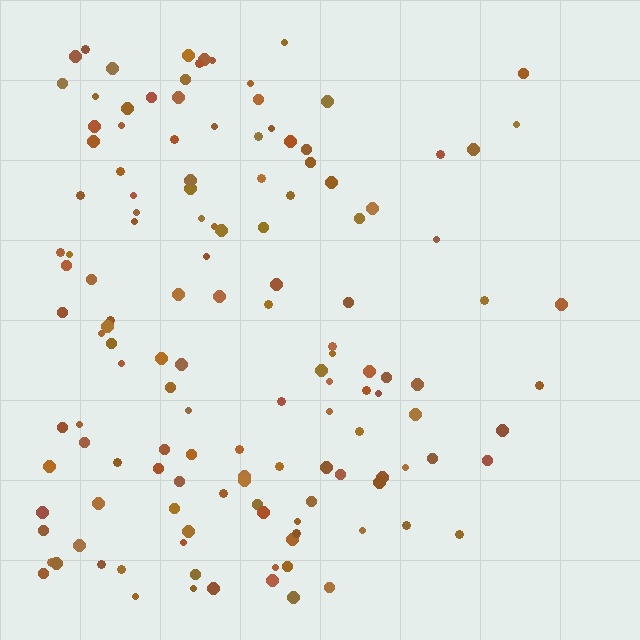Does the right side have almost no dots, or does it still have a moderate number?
Still a moderate number, just noticeably fewer than the left.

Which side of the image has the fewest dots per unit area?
The right.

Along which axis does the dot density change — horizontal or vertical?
Horizontal.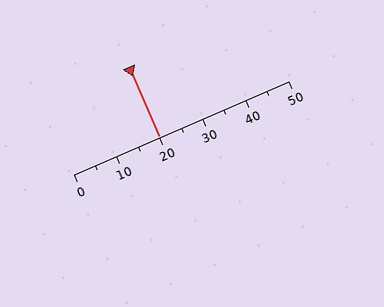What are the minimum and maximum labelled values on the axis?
The axis runs from 0 to 50.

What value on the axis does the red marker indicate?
The marker indicates approximately 20.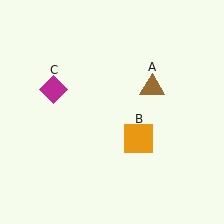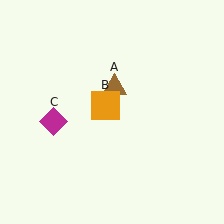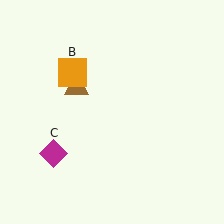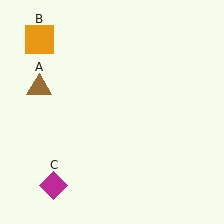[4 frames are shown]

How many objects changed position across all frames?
3 objects changed position: brown triangle (object A), orange square (object B), magenta diamond (object C).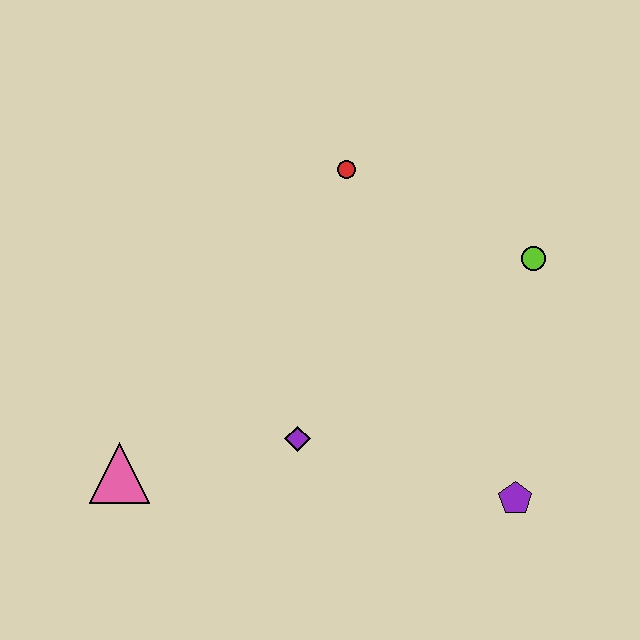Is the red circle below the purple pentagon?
No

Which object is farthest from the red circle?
The pink triangle is farthest from the red circle.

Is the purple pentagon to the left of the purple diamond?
No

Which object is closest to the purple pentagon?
The purple diamond is closest to the purple pentagon.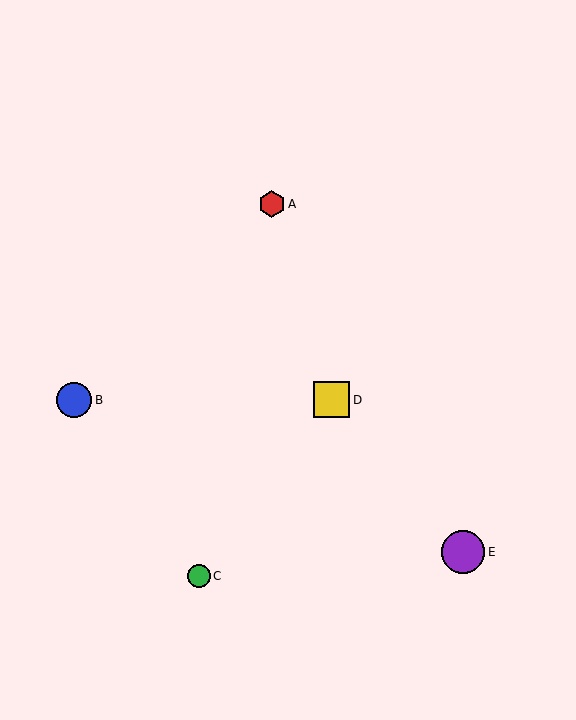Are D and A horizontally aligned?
No, D is at y≈400 and A is at y≈204.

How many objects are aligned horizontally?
2 objects (B, D) are aligned horizontally.